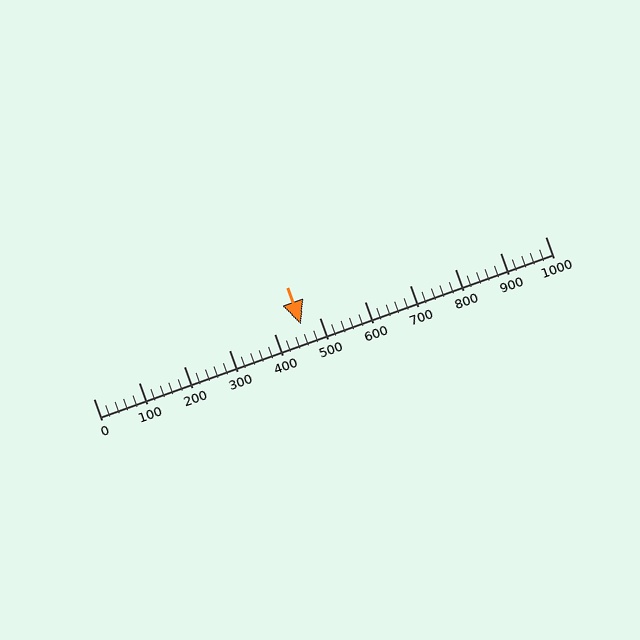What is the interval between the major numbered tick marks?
The major tick marks are spaced 100 units apart.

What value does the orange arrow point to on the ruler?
The orange arrow points to approximately 460.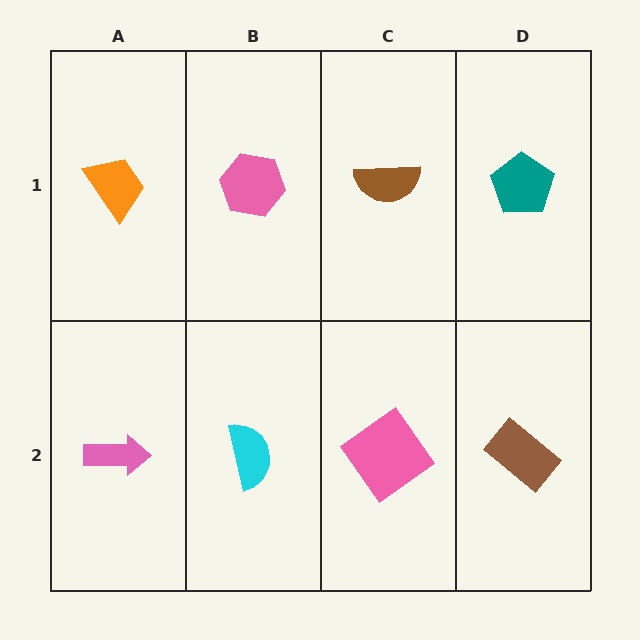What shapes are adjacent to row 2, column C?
A brown semicircle (row 1, column C), a cyan semicircle (row 2, column B), a brown rectangle (row 2, column D).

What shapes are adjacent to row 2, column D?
A teal pentagon (row 1, column D), a pink diamond (row 2, column C).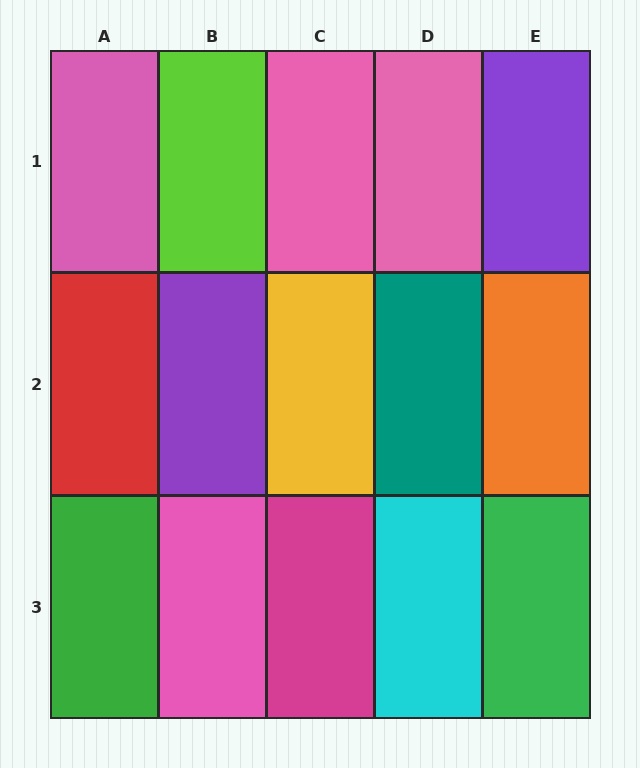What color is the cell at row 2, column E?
Orange.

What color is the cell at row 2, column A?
Red.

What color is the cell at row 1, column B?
Lime.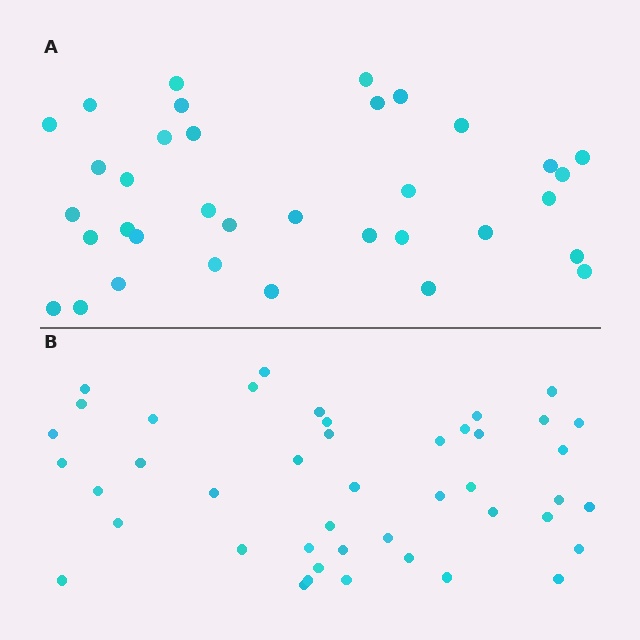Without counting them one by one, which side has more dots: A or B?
Region B (the bottom region) has more dots.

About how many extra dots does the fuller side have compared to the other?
Region B has roughly 8 or so more dots than region A.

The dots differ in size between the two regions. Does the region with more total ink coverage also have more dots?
No. Region A has more total ink coverage because its dots are larger, but region B actually contains more individual dots. Total area can be misleading — the number of items is what matters here.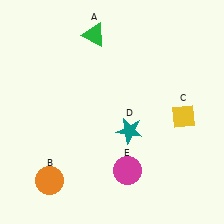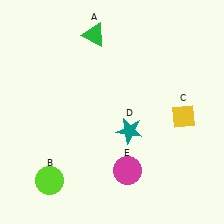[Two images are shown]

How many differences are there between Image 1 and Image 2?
There is 1 difference between the two images.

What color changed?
The circle (B) changed from orange in Image 1 to lime in Image 2.